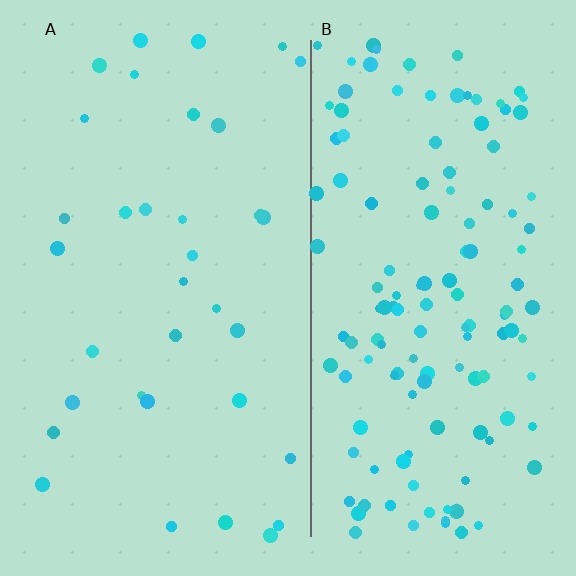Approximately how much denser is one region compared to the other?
Approximately 4.0× — region B over region A.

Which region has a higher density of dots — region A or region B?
B (the right).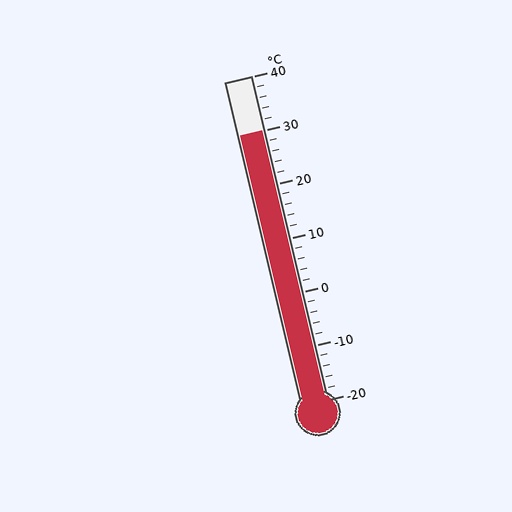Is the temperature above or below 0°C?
The temperature is above 0°C.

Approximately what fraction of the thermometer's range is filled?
The thermometer is filled to approximately 85% of its range.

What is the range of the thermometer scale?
The thermometer scale ranges from -20°C to 40°C.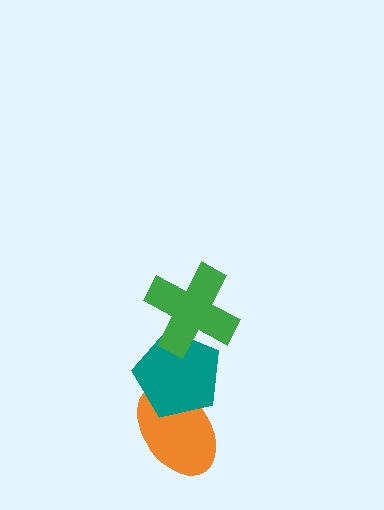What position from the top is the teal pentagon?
The teal pentagon is 2nd from the top.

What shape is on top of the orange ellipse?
The teal pentagon is on top of the orange ellipse.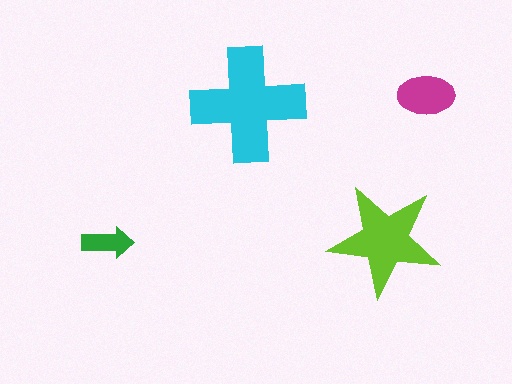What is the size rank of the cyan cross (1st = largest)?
1st.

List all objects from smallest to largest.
The green arrow, the magenta ellipse, the lime star, the cyan cross.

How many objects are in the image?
There are 4 objects in the image.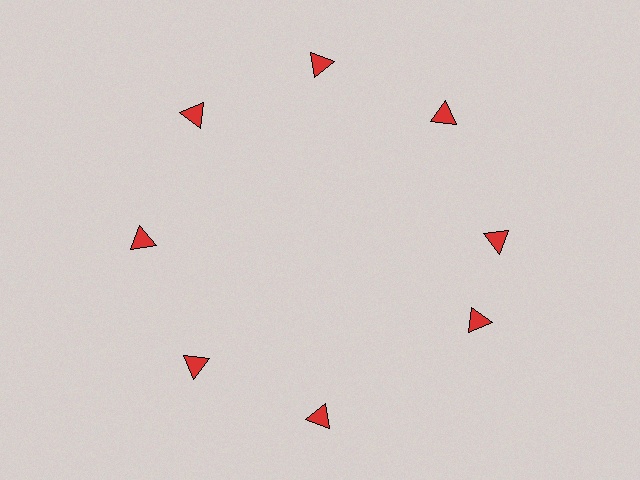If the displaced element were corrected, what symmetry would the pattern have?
It would have 8-fold rotational symmetry — the pattern would map onto itself every 45 degrees.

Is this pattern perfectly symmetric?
No. The 8 red triangles are arranged in a ring, but one element near the 4 o'clock position is rotated out of alignment along the ring, breaking the 8-fold rotational symmetry.